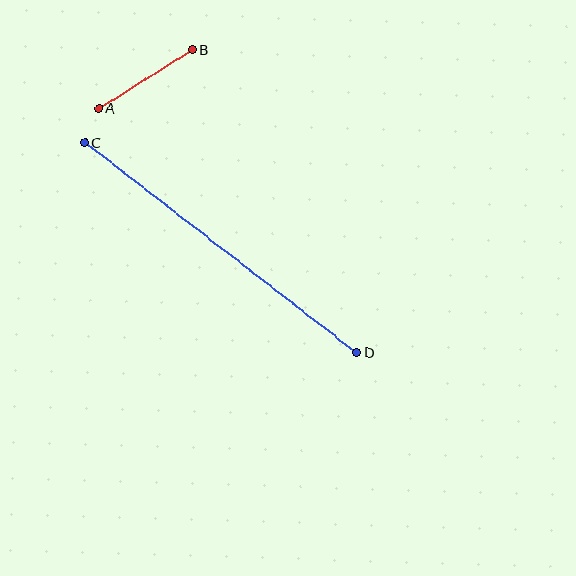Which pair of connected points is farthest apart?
Points C and D are farthest apart.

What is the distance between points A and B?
The distance is approximately 111 pixels.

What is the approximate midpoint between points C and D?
The midpoint is at approximately (221, 247) pixels.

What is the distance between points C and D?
The distance is approximately 344 pixels.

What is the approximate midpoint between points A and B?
The midpoint is at approximately (146, 79) pixels.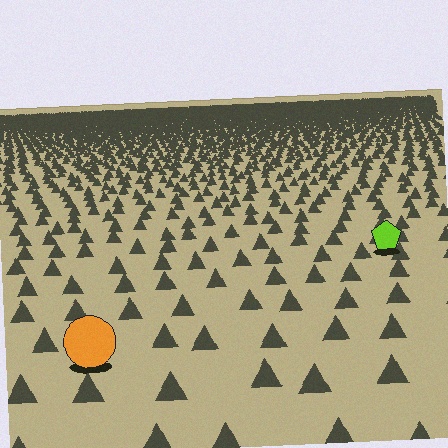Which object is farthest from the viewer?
The lime pentagon is farthest from the viewer. It appears smaller and the ground texture around it is denser.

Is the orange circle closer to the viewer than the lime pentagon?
Yes. The orange circle is closer — you can tell from the texture gradient: the ground texture is coarser near it.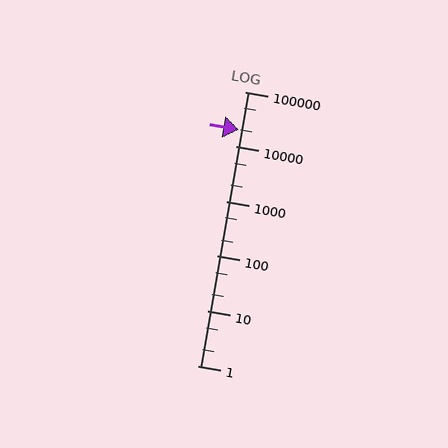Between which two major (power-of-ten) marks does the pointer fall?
The pointer is between 10000 and 100000.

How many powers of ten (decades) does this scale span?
The scale spans 5 decades, from 1 to 100000.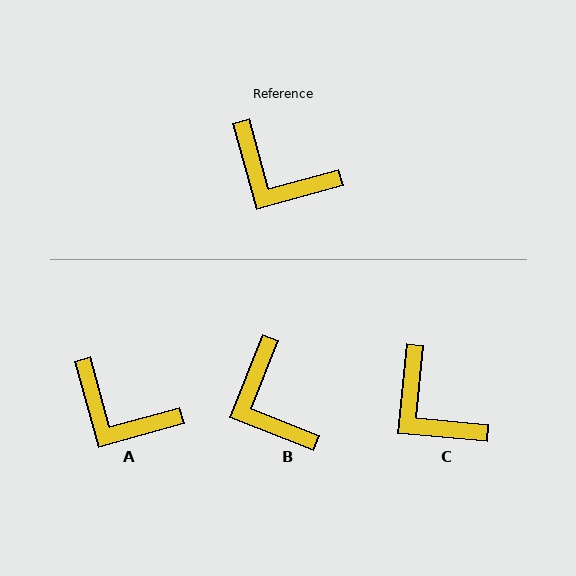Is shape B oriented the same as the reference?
No, it is off by about 37 degrees.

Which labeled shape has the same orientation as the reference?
A.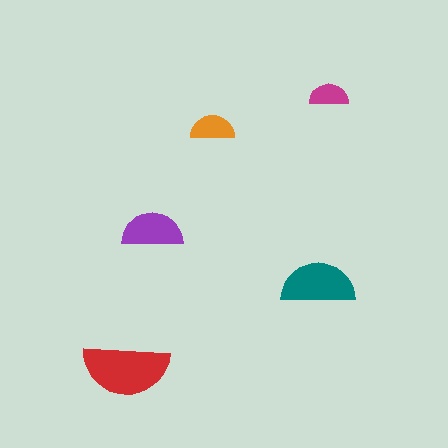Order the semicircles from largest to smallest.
the red one, the teal one, the purple one, the orange one, the magenta one.